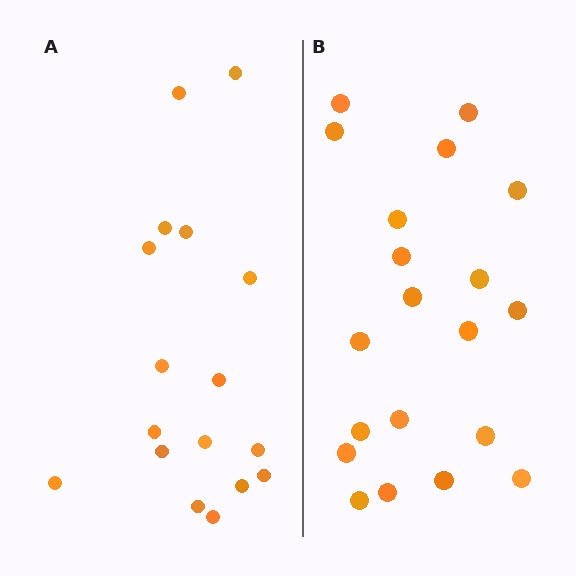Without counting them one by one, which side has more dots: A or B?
Region B (the right region) has more dots.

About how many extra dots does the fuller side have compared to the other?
Region B has just a few more — roughly 2 or 3 more dots than region A.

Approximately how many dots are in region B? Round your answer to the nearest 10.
About 20 dots.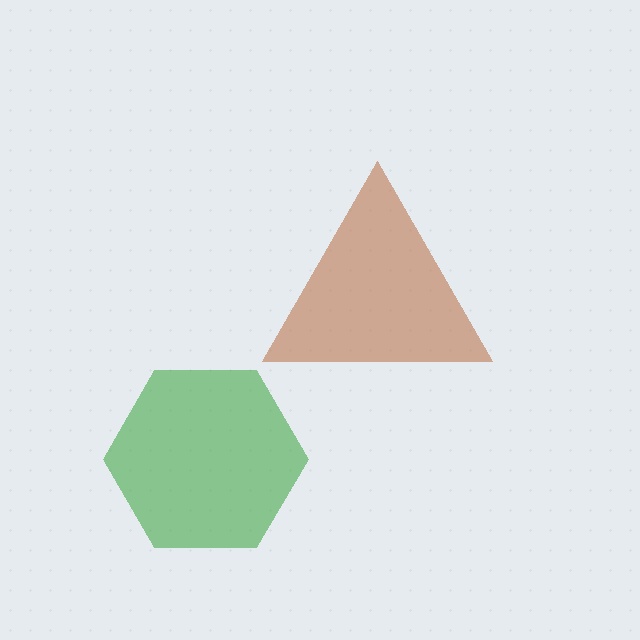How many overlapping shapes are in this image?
There are 2 overlapping shapes in the image.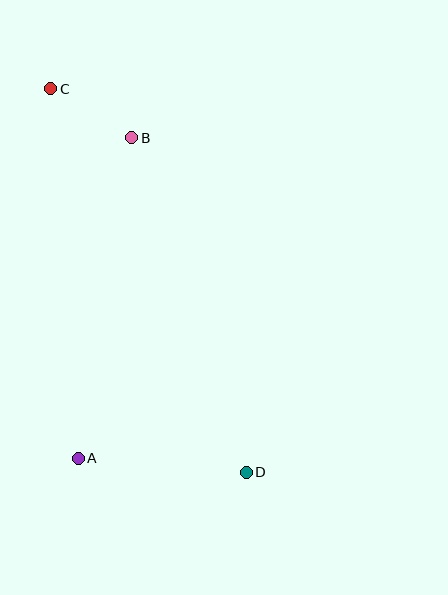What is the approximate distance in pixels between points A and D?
The distance between A and D is approximately 169 pixels.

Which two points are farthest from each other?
Points C and D are farthest from each other.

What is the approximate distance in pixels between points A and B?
The distance between A and B is approximately 325 pixels.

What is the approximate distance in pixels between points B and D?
The distance between B and D is approximately 354 pixels.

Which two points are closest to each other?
Points B and C are closest to each other.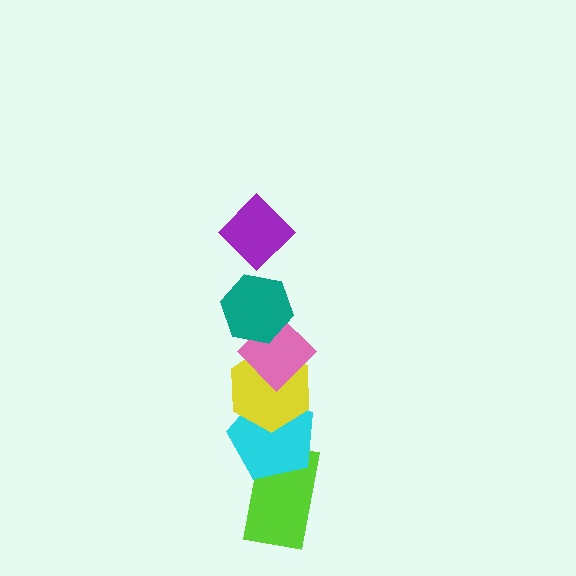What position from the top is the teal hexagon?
The teal hexagon is 2nd from the top.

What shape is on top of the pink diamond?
The teal hexagon is on top of the pink diamond.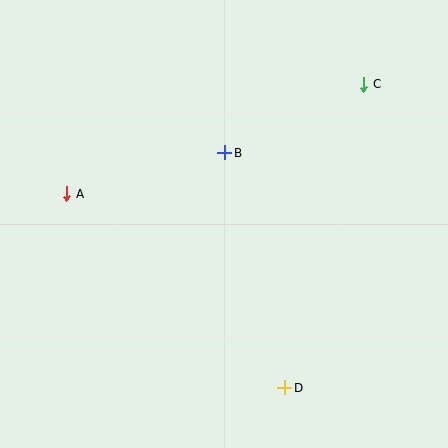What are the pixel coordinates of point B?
Point B is at (225, 153).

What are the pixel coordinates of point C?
Point C is at (364, 84).